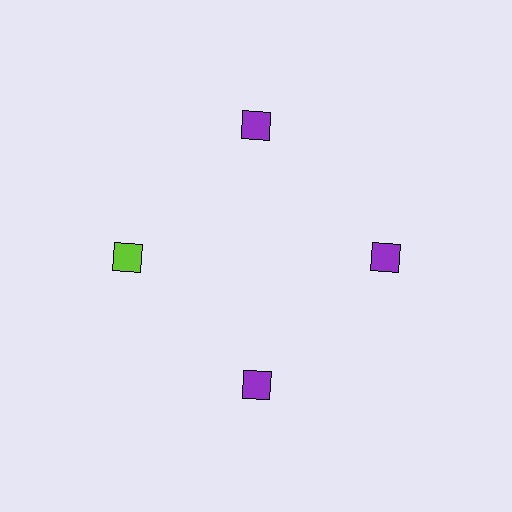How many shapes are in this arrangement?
There are 4 shapes arranged in a ring pattern.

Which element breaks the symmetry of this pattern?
The lime diamond at roughly the 9 o'clock position breaks the symmetry. All other shapes are purple diamonds.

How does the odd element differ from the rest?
It has a different color: lime instead of purple.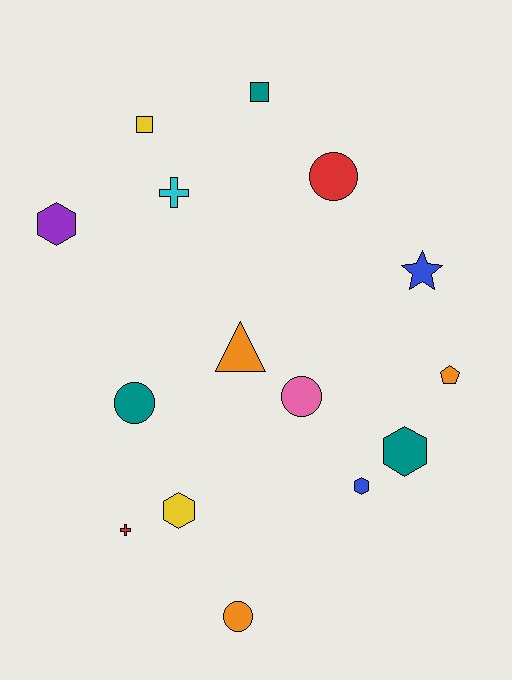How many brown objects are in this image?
There are no brown objects.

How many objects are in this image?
There are 15 objects.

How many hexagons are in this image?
There are 4 hexagons.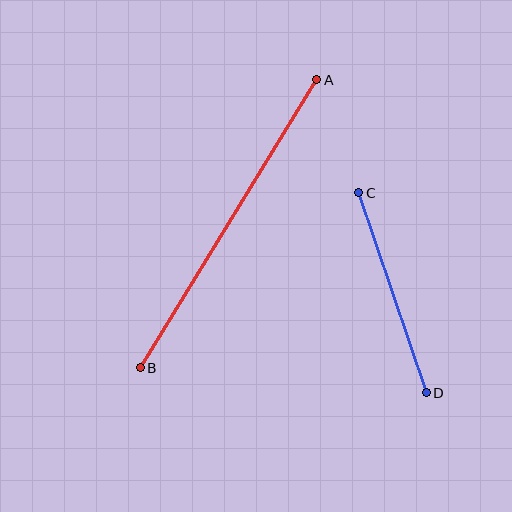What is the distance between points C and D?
The distance is approximately 211 pixels.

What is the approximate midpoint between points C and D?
The midpoint is at approximately (392, 293) pixels.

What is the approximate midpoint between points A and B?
The midpoint is at approximately (228, 224) pixels.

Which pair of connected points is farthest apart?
Points A and B are farthest apart.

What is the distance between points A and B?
The distance is approximately 338 pixels.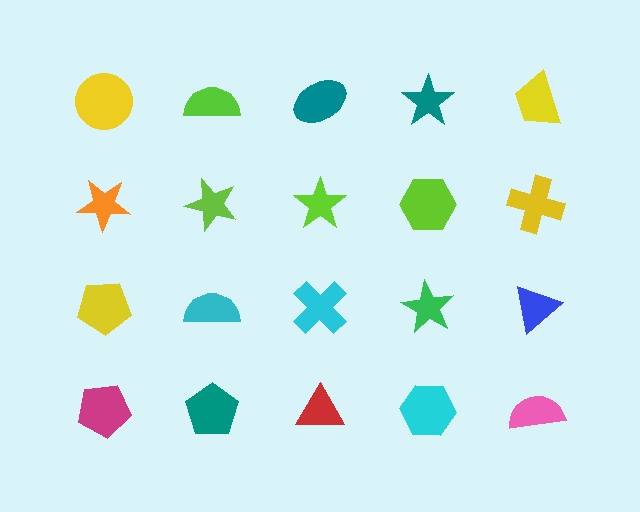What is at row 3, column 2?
A cyan semicircle.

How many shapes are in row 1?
5 shapes.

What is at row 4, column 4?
A cyan hexagon.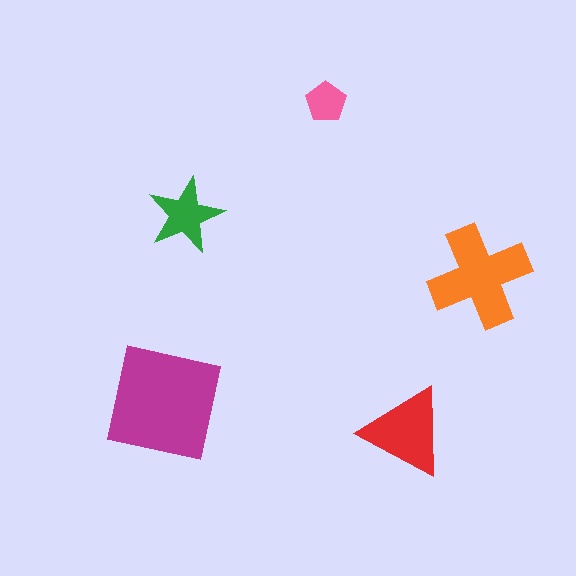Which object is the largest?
The magenta square.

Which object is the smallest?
The pink pentagon.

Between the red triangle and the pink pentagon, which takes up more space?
The red triangle.